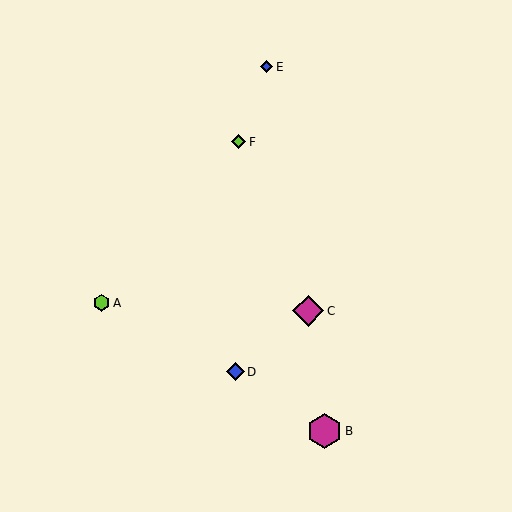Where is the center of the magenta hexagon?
The center of the magenta hexagon is at (325, 431).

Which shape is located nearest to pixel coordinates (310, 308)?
The magenta diamond (labeled C) at (308, 311) is nearest to that location.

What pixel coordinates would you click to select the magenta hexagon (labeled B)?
Click at (325, 431) to select the magenta hexagon B.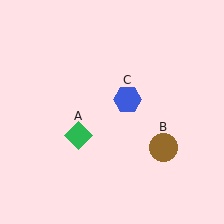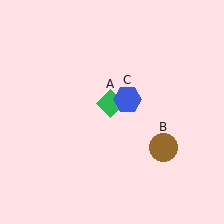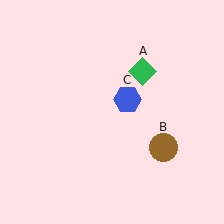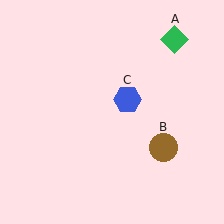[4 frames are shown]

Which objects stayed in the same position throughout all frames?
Brown circle (object B) and blue hexagon (object C) remained stationary.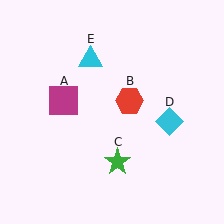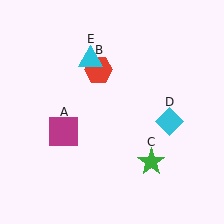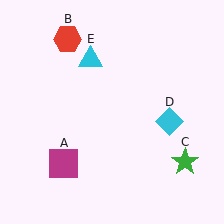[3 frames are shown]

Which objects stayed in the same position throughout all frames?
Cyan diamond (object D) and cyan triangle (object E) remained stationary.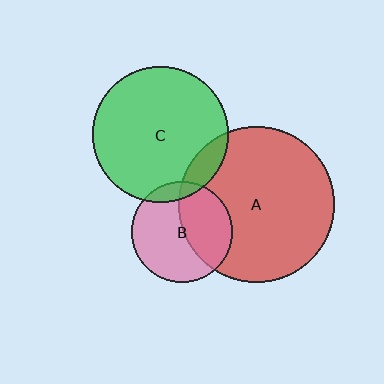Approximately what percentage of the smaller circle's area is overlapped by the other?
Approximately 40%.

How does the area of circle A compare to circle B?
Approximately 2.3 times.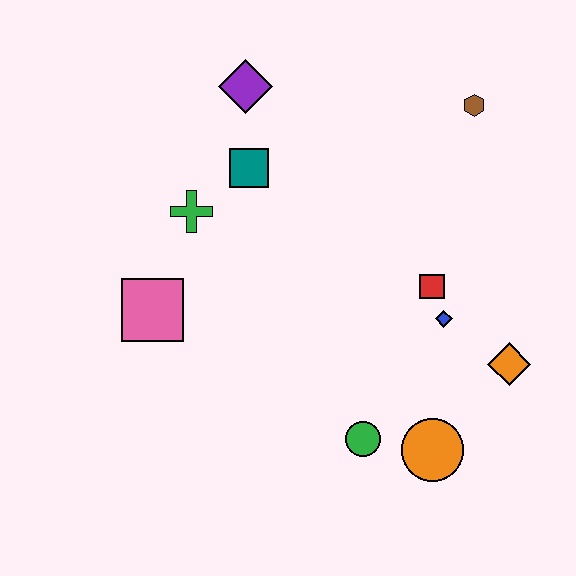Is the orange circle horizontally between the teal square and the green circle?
No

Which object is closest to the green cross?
The teal square is closest to the green cross.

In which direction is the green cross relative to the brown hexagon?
The green cross is to the left of the brown hexagon.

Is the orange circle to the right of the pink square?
Yes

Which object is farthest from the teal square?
The orange circle is farthest from the teal square.